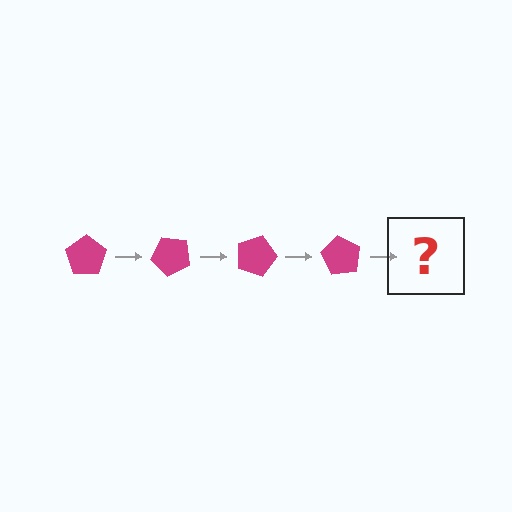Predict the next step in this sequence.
The next step is a magenta pentagon rotated 180 degrees.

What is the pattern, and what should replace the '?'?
The pattern is that the pentagon rotates 45 degrees each step. The '?' should be a magenta pentagon rotated 180 degrees.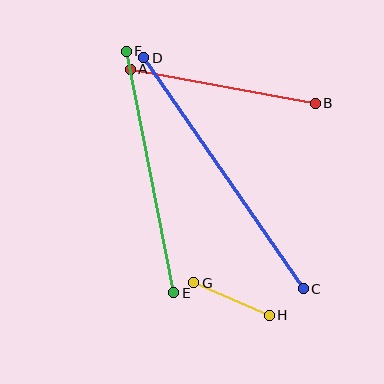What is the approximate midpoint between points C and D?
The midpoint is at approximately (223, 173) pixels.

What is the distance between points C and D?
The distance is approximately 281 pixels.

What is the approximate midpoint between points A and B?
The midpoint is at approximately (223, 86) pixels.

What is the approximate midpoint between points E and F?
The midpoint is at approximately (150, 172) pixels.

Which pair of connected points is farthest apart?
Points C and D are farthest apart.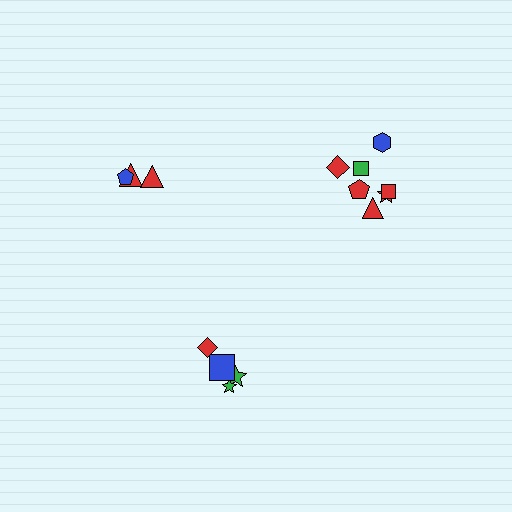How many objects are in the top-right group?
There are 7 objects.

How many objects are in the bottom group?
There are 4 objects.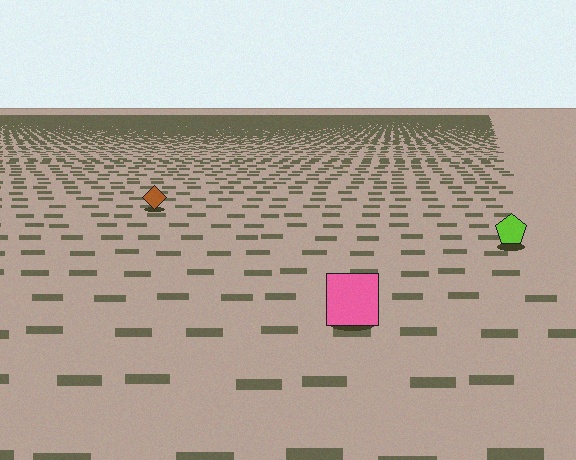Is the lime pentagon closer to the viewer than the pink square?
No. The pink square is closer — you can tell from the texture gradient: the ground texture is coarser near it.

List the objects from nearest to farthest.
From nearest to farthest: the pink square, the lime pentagon, the brown diamond.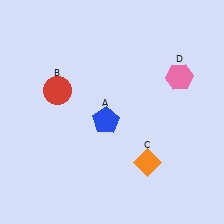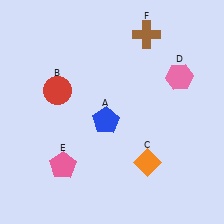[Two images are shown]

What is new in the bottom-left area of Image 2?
A pink pentagon (E) was added in the bottom-left area of Image 2.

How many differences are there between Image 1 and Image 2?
There are 2 differences between the two images.